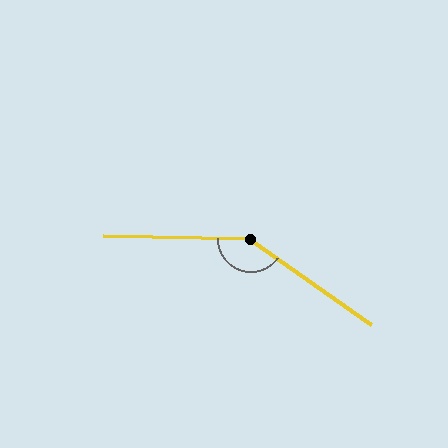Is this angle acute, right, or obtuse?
It is obtuse.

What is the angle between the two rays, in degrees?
Approximately 146 degrees.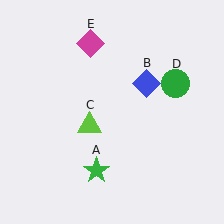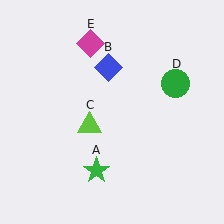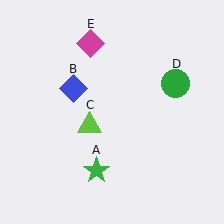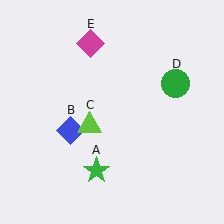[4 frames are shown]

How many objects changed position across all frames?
1 object changed position: blue diamond (object B).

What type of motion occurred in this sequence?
The blue diamond (object B) rotated counterclockwise around the center of the scene.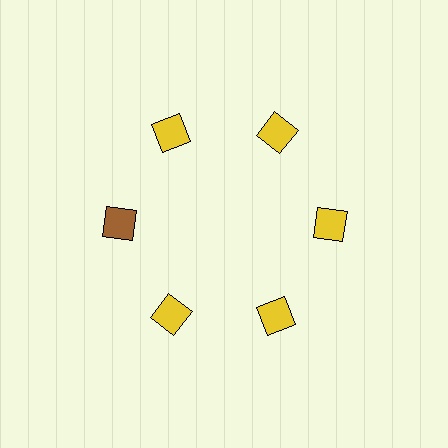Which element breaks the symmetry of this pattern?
The brown square at roughly the 9 o'clock position breaks the symmetry. All other shapes are yellow squares.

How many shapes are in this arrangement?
There are 6 shapes arranged in a ring pattern.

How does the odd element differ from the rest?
It has a different color: brown instead of yellow.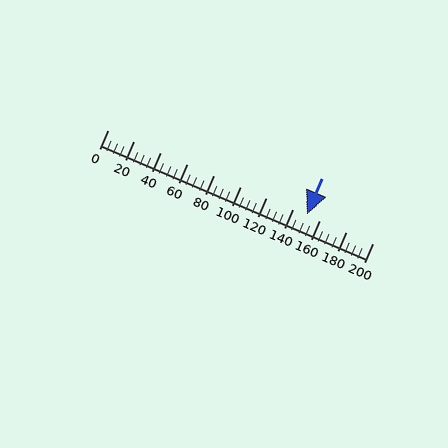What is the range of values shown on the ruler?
The ruler shows values from 0 to 200.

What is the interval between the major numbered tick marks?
The major tick marks are spaced 20 units apart.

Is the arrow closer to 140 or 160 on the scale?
The arrow is closer to 160.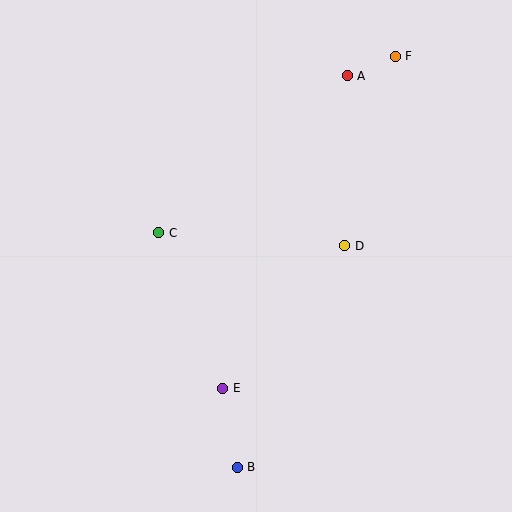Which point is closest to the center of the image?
Point D at (345, 246) is closest to the center.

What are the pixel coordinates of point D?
Point D is at (345, 246).